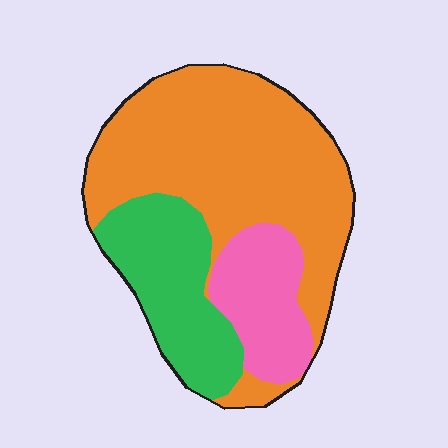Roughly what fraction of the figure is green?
Green covers 25% of the figure.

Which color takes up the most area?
Orange, at roughly 60%.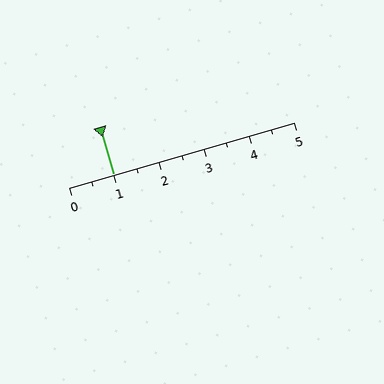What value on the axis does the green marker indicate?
The marker indicates approximately 1.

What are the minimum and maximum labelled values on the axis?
The axis runs from 0 to 5.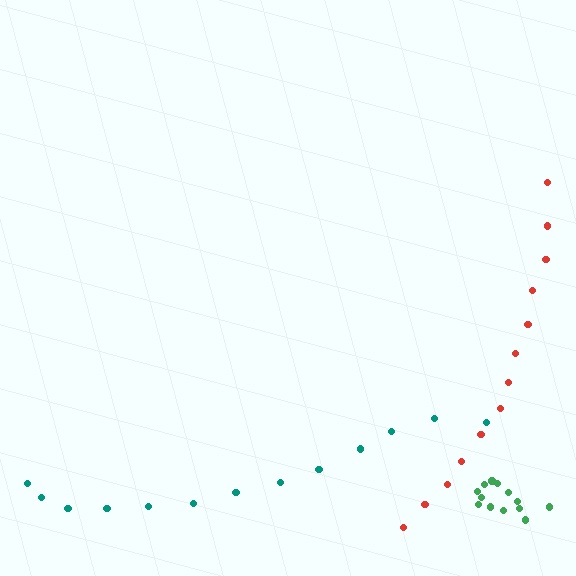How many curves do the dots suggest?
There are 3 distinct paths.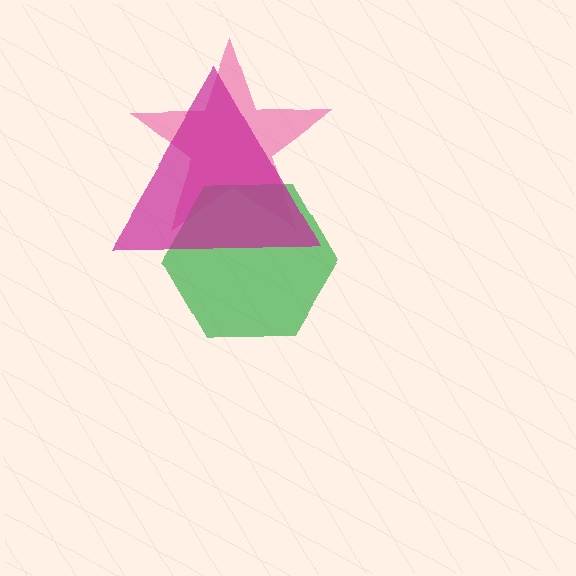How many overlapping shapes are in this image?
There are 3 overlapping shapes in the image.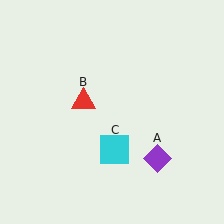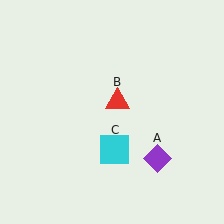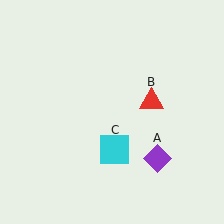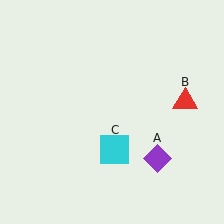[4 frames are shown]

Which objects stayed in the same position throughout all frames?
Purple diamond (object A) and cyan square (object C) remained stationary.